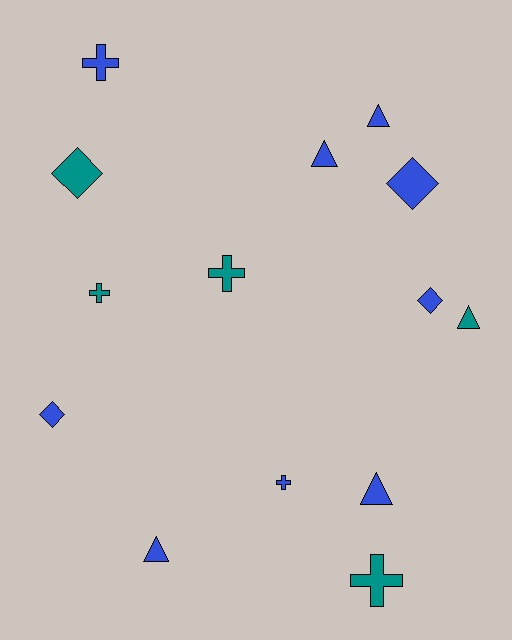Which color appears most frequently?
Blue, with 9 objects.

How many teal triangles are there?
There is 1 teal triangle.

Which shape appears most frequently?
Cross, with 5 objects.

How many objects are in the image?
There are 14 objects.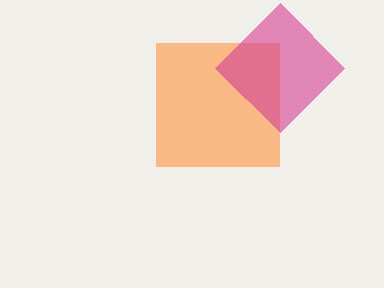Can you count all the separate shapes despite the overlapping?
Yes, there are 2 separate shapes.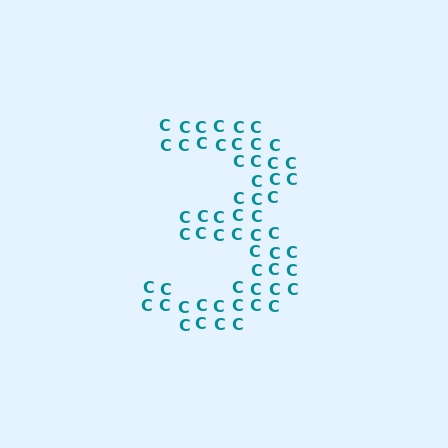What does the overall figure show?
The overall figure shows the digit 3.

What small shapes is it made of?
It is made of small letter C's.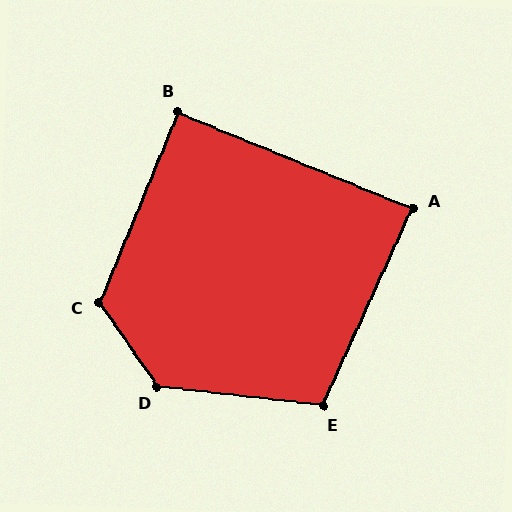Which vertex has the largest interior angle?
D, at approximately 131 degrees.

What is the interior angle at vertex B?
Approximately 90 degrees (approximately right).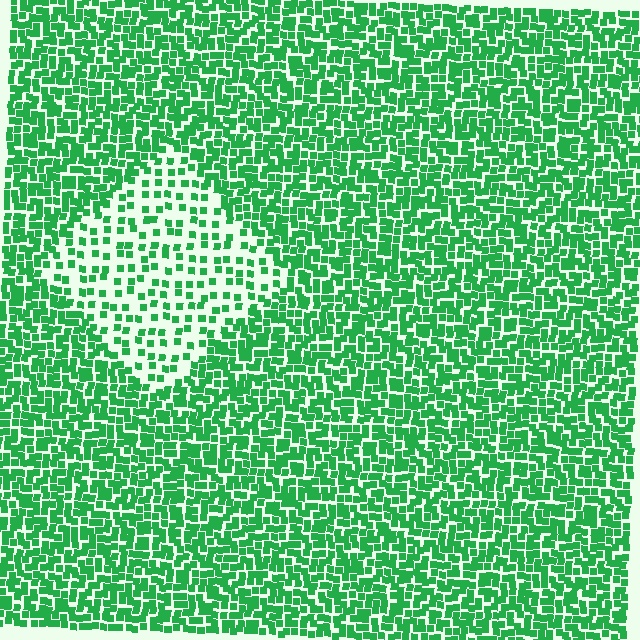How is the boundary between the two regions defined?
The boundary is defined by a change in element density (approximately 2.4x ratio). All elements are the same color, size, and shape.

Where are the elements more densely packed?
The elements are more densely packed outside the diamond boundary.